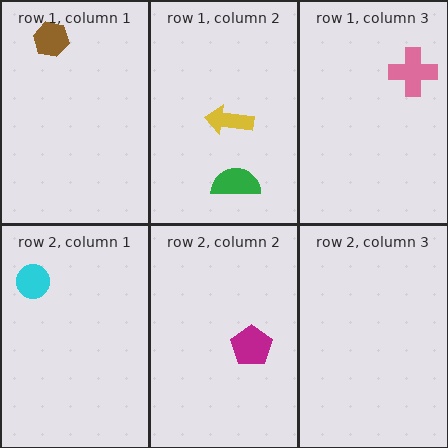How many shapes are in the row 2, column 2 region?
1.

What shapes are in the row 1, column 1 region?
The brown hexagon.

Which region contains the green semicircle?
The row 1, column 2 region.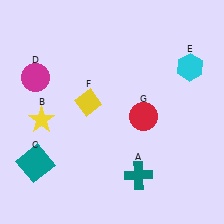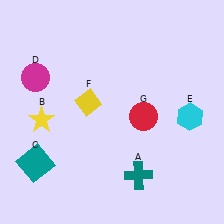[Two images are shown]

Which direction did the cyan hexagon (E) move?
The cyan hexagon (E) moved down.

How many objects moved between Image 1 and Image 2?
1 object moved between the two images.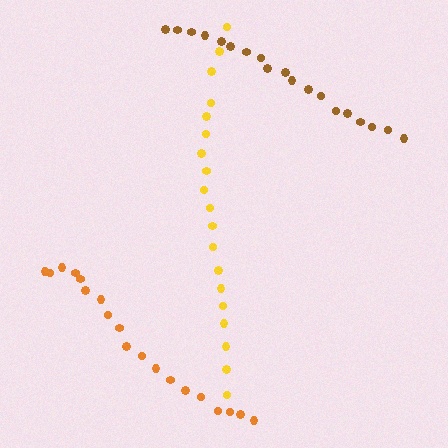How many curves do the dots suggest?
There are 3 distinct paths.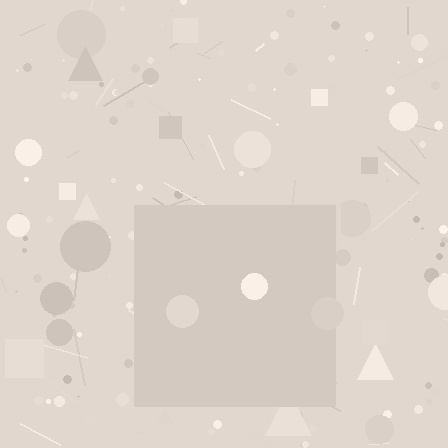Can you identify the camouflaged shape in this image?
The camouflaged shape is a square.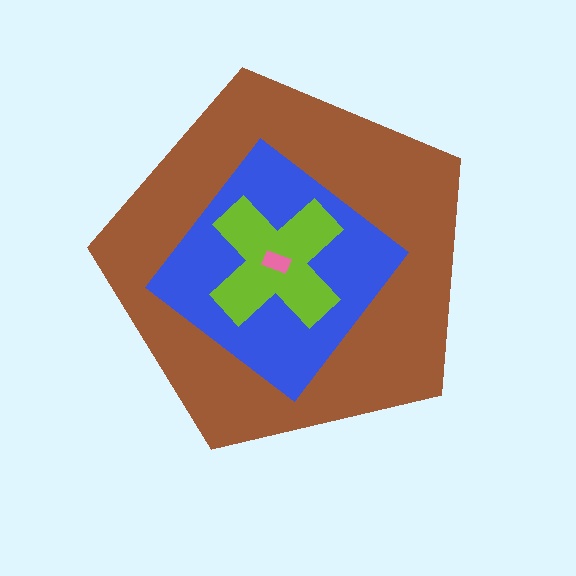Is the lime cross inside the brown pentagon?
Yes.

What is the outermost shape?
The brown pentagon.